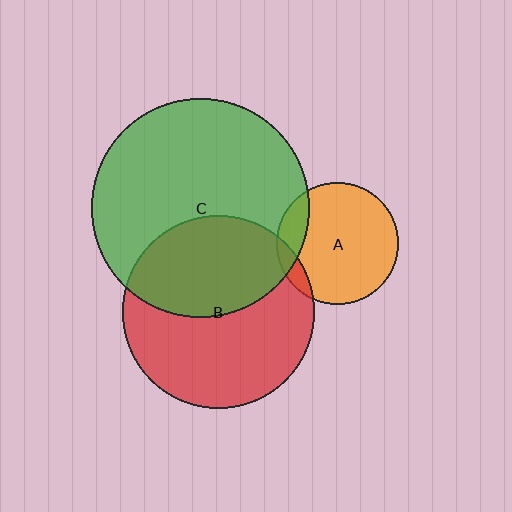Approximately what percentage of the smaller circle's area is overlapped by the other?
Approximately 45%.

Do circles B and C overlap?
Yes.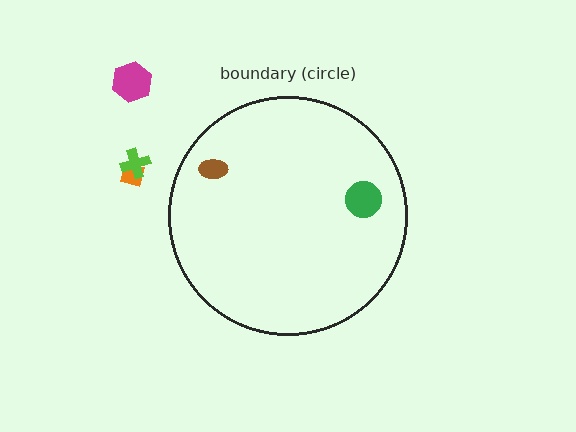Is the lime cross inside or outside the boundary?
Outside.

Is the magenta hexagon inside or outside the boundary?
Outside.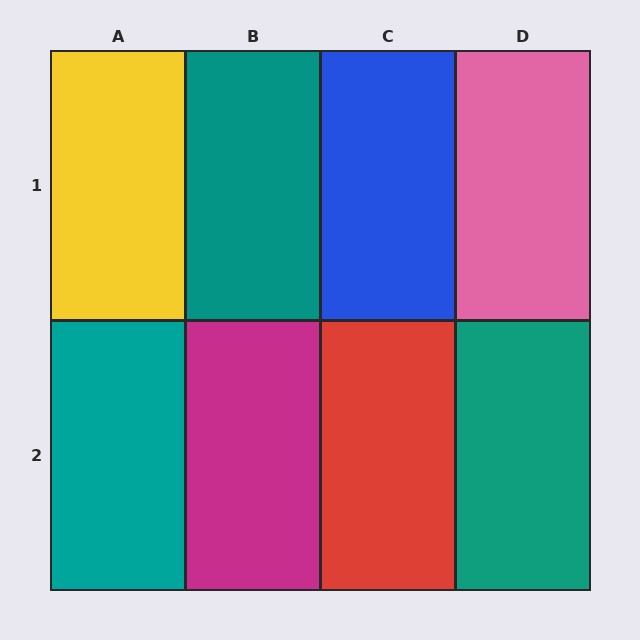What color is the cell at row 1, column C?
Blue.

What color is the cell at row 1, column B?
Teal.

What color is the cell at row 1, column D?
Pink.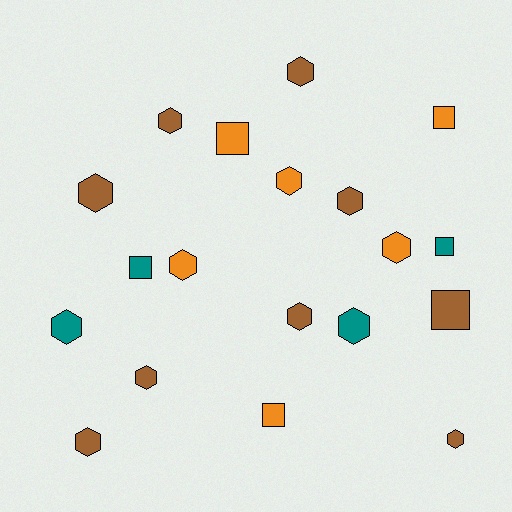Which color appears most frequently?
Brown, with 9 objects.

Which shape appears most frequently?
Hexagon, with 13 objects.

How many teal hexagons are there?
There are 2 teal hexagons.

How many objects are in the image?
There are 19 objects.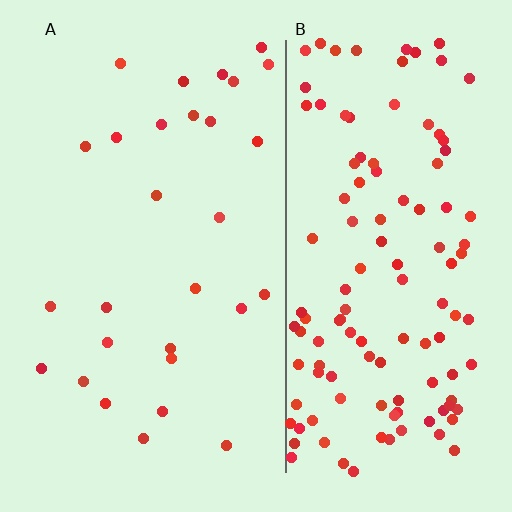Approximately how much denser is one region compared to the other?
Approximately 4.4× — region B over region A.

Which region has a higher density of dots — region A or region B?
B (the right).